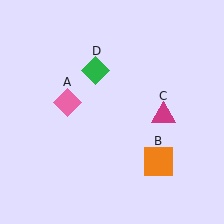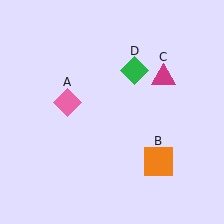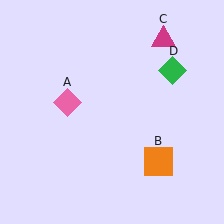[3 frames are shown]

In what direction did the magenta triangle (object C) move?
The magenta triangle (object C) moved up.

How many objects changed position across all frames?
2 objects changed position: magenta triangle (object C), green diamond (object D).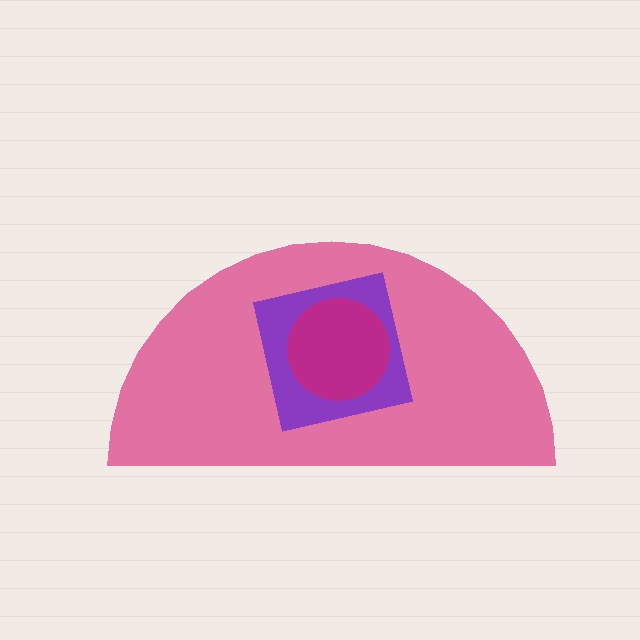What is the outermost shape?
The pink semicircle.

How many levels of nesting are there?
3.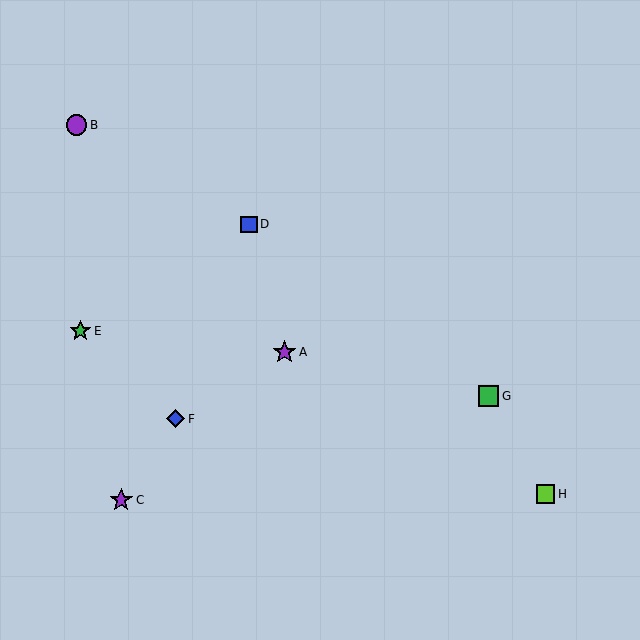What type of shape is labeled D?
Shape D is a blue square.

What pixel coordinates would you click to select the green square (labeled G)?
Click at (489, 396) to select the green square G.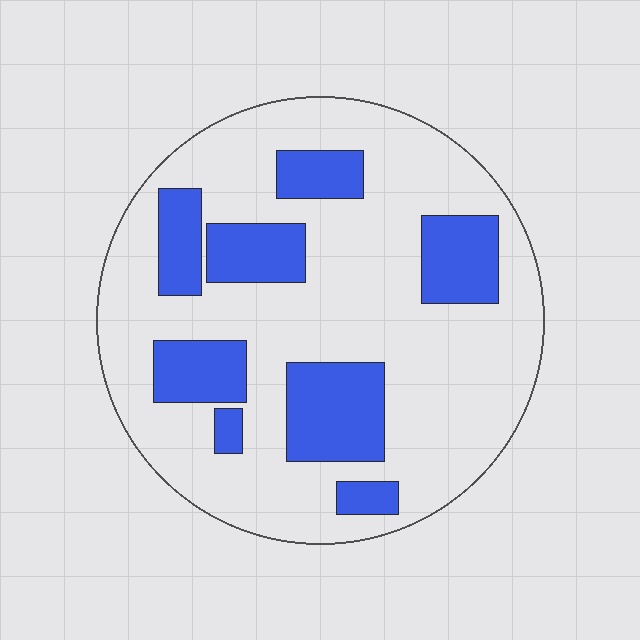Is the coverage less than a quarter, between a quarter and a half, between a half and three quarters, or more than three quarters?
Between a quarter and a half.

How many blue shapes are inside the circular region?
8.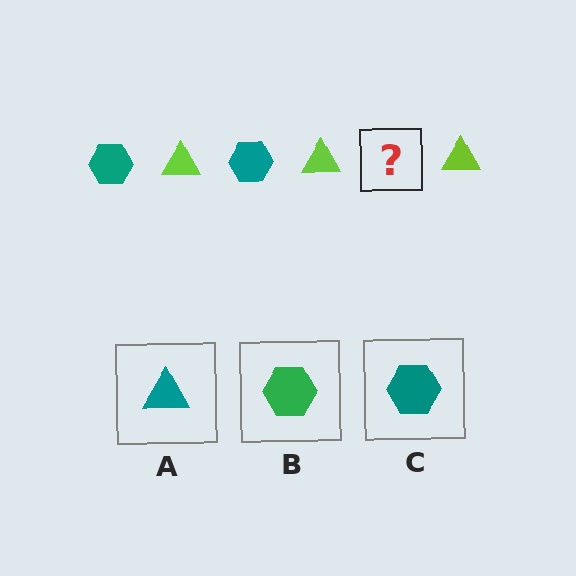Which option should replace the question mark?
Option C.